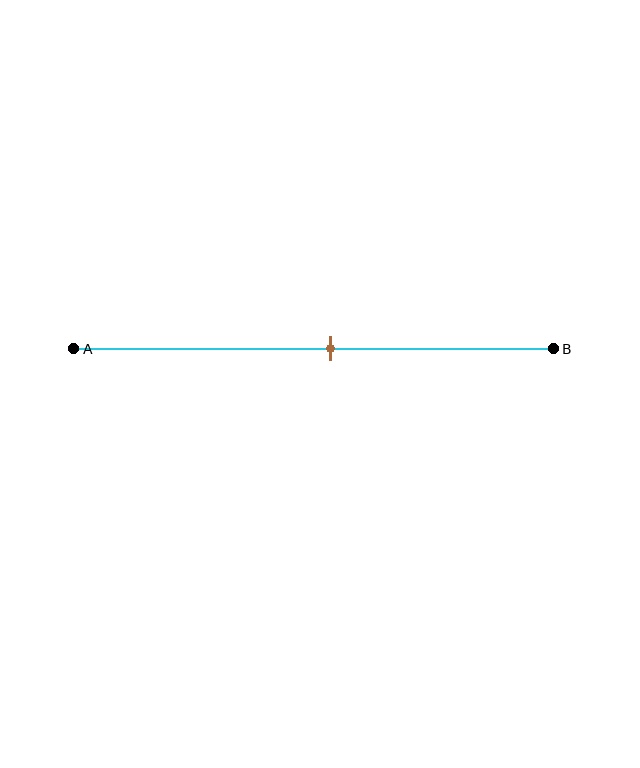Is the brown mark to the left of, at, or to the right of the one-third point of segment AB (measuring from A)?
The brown mark is to the right of the one-third point of segment AB.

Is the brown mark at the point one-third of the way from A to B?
No, the mark is at about 55% from A, not at the 33% one-third point.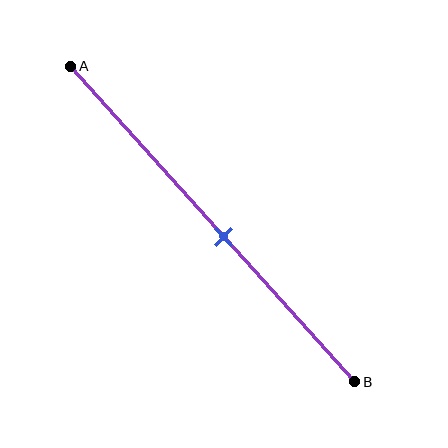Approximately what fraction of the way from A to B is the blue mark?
The blue mark is approximately 55% of the way from A to B.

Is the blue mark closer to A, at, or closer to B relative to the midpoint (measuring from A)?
The blue mark is closer to point B than the midpoint of segment AB.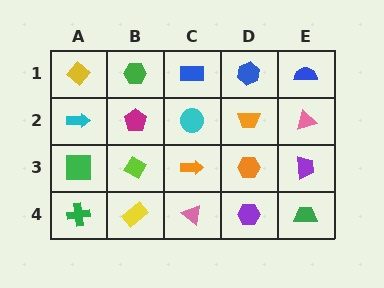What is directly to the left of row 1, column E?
A blue hexagon.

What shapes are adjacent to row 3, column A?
A cyan arrow (row 2, column A), a green cross (row 4, column A), a lime diamond (row 3, column B).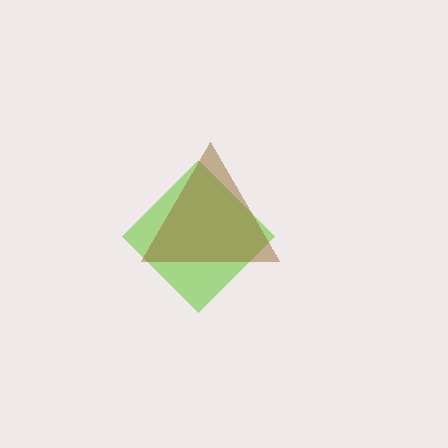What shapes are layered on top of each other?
The layered shapes are: a lime diamond, a brown triangle.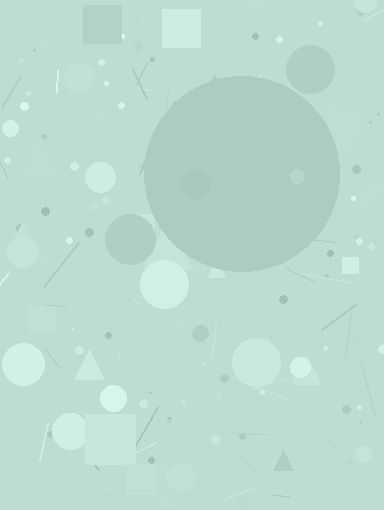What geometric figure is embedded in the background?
A circle is embedded in the background.